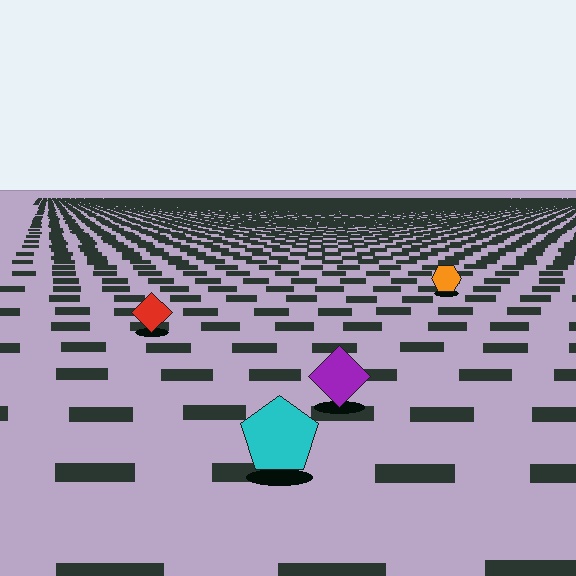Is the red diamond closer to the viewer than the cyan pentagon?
No. The cyan pentagon is closer — you can tell from the texture gradient: the ground texture is coarser near it.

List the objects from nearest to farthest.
From nearest to farthest: the cyan pentagon, the purple diamond, the red diamond, the orange hexagon.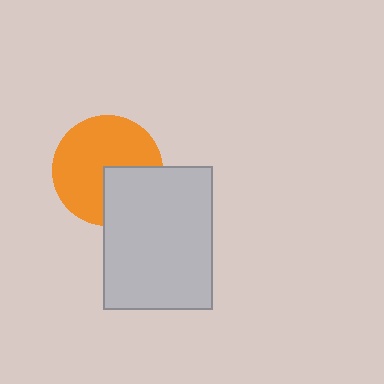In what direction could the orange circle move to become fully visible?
The orange circle could move toward the upper-left. That would shift it out from behind the light gray rectangle entirely.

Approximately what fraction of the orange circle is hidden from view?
Roughly 30% of the orange circle is hidden behind the light gray rectangle.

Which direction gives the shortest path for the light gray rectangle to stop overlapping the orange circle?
Moving toward the lower-right gives the shortest separation.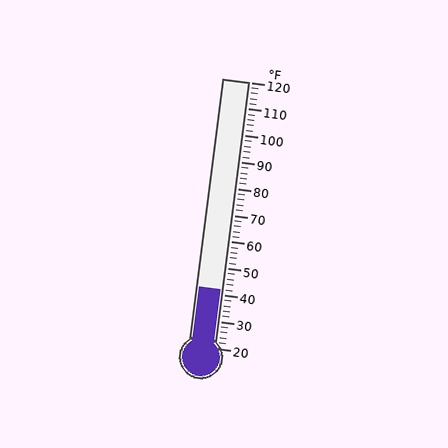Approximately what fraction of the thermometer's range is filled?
The thermometer is filled to approximately 20% of its range.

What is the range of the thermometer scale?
The thermometer scale ranges from 20°F to 120°F.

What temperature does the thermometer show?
The thermometer shows approximately 42°F.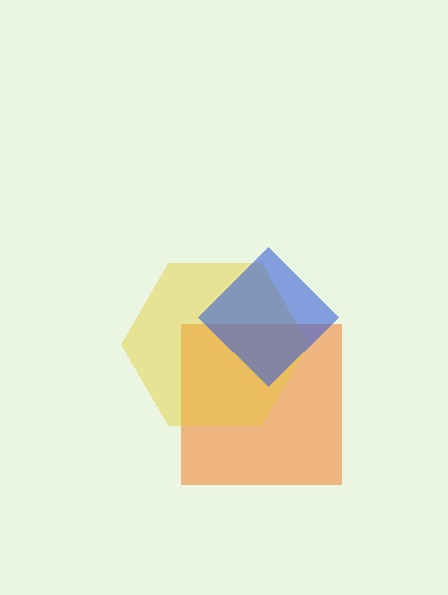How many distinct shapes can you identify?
There are 3 distinct shapes: an orange square, a yellow hexagon, a blue diamond.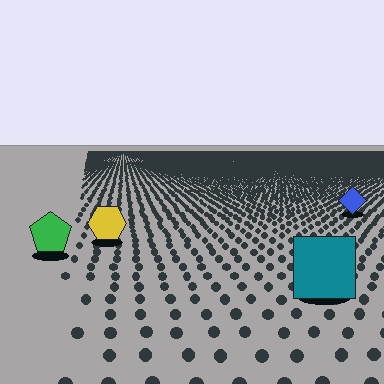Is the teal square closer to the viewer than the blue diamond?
Yes. The teal square is closer — you can tell from the texture gradient: the ground texture is coarser near it.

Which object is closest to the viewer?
The teal square is closest. The texture marks near it are larger and more spread out.